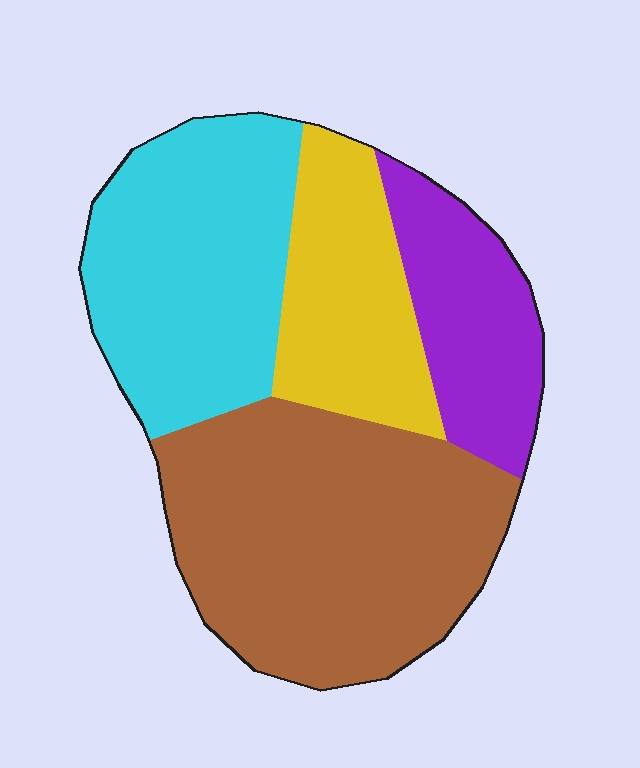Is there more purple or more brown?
Brown.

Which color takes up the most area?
Brown, at roughly 40%.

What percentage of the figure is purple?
Purple covers about 15% of the figure.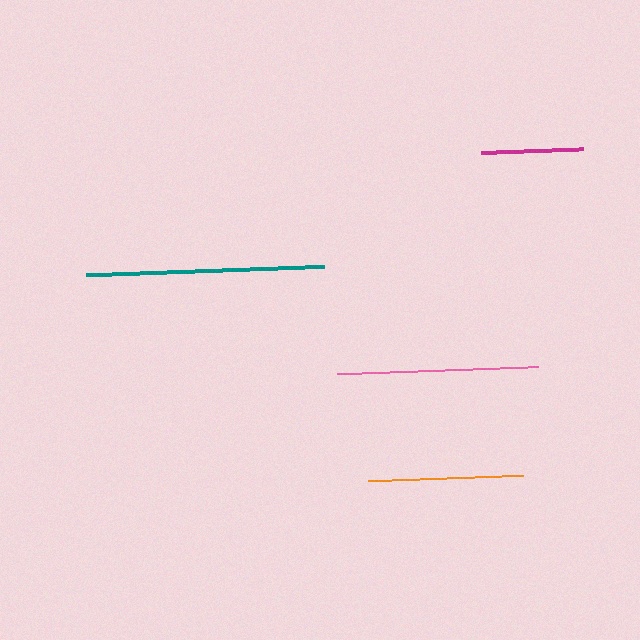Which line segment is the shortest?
The magenta line is the shortest at approximately 102 pixels.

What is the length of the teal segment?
The teal segment is approximately 239 pixels long.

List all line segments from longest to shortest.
From longest to shortest: teal, pink, orange, magenta.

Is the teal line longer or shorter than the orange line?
The teal line is longer than the orange line.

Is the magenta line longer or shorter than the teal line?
The teal line is longer than the magenta line.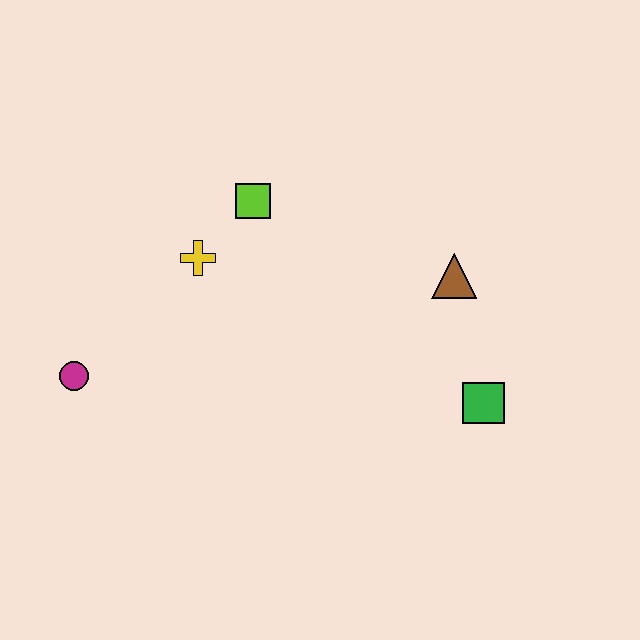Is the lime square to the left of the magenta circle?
No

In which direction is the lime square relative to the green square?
The lime square is to the left of the green square.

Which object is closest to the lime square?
The yellow cross is closest to the lime square.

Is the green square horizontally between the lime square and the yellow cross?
No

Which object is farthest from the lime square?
The green square is farthest from the lime square.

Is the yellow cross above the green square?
Yes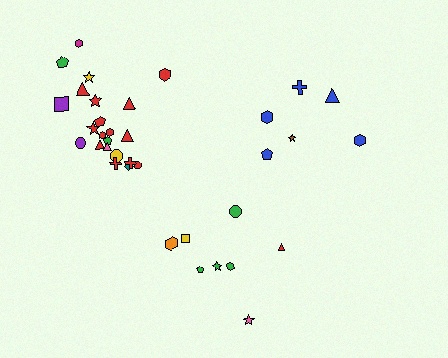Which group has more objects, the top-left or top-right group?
The top-left group.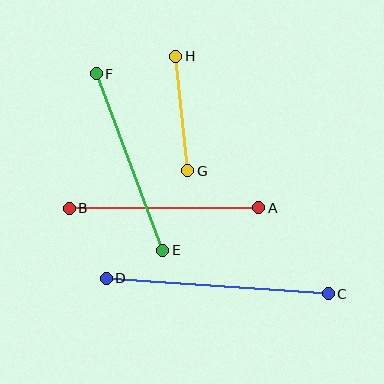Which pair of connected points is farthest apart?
Points C and D are farthest apart.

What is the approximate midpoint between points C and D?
The midpoint is at approximately (217, 286) pixels.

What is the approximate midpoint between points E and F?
The midpoint is at approximately (130, 162) pixels.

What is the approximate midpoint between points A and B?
The midpoint is at approximately (164, 208) pixels.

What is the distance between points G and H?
The distance is approximately 115 pixels.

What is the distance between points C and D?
The distance is approximately 223 pixels.